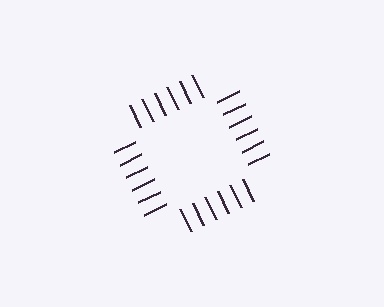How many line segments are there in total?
24 — 6 along each of the 4 edges.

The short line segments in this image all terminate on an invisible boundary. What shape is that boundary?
An illusory square — the line segments terminate on its edges but no continuous stroke is drawn.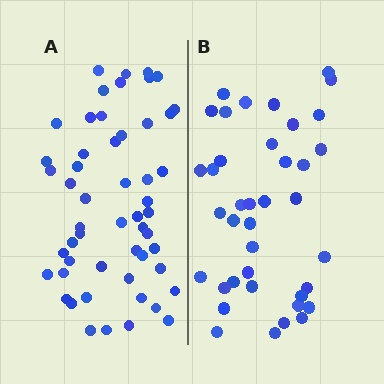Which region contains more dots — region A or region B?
Region A (the left region) has more dots.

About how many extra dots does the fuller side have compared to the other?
Region A has approximately 15 more dots than region B.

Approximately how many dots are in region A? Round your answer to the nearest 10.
About 50 dots. (The exact count is 53, which rounds to 50.)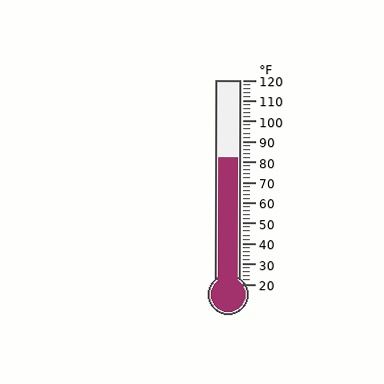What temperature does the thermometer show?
The thermometer shows approximately 82°F.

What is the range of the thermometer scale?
The thermometer scale ranges from 20°F to 120°F.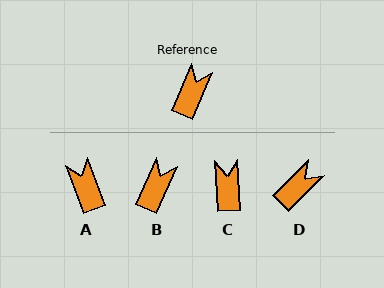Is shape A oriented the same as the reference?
No, it is off by about 43 degrees.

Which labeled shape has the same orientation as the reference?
B.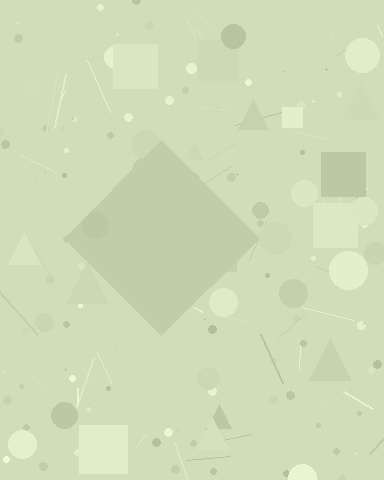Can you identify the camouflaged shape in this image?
The camouflaged shape is a diamond.